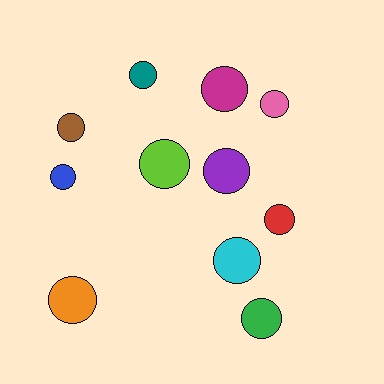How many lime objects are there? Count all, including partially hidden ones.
There is 1 lime object.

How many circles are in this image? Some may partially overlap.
There are 11 circles.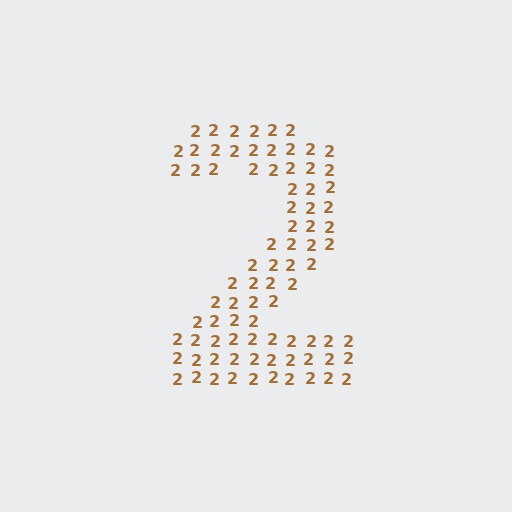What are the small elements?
The small elements are digit 2's.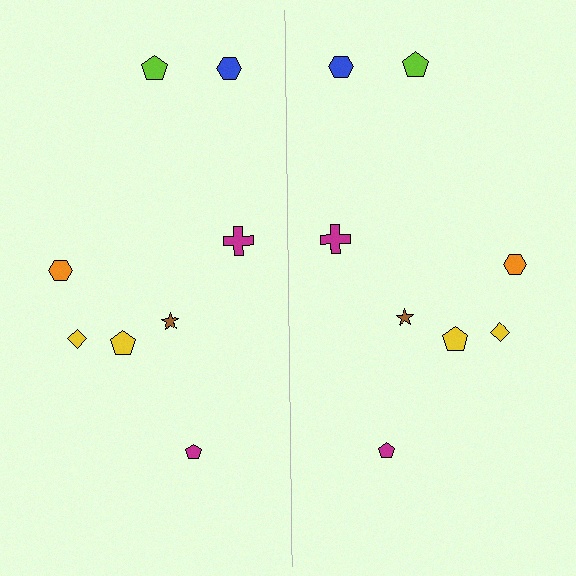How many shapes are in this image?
There are 16 shapes in this image.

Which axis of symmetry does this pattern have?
The pattern has a vertical axis of symmetry running through the center of the image.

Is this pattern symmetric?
Yes, this pattern has bilateral (reflection) symmetry.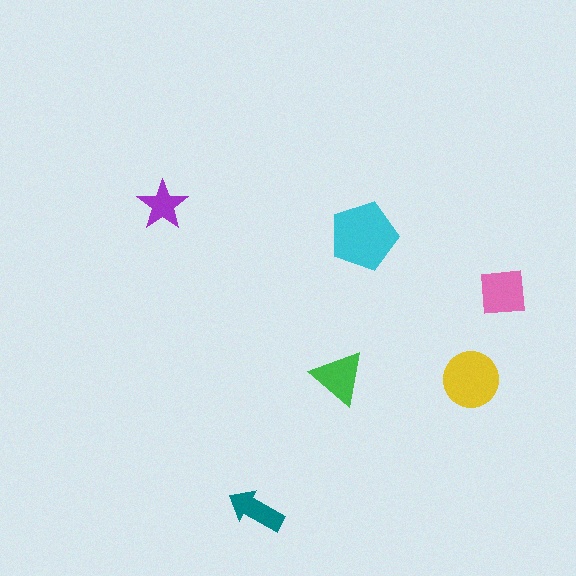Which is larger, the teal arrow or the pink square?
The pink square.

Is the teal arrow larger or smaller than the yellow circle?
Smaller.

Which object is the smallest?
The purple star.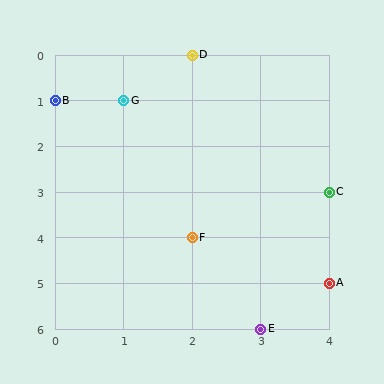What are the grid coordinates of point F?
Point F is at grid coordinates (2, 4).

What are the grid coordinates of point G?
Point G is at grid coordinates (1, 1).